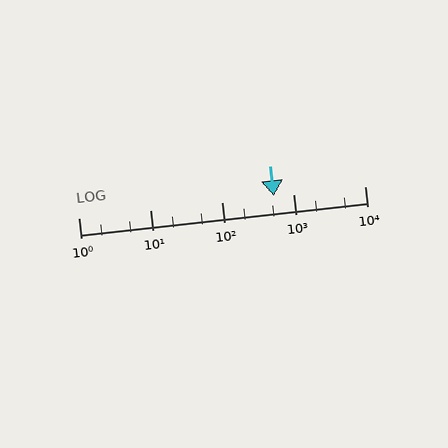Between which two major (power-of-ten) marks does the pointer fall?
The pointer is between 100 and 1000.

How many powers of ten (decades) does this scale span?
The scale spans 4 decades, from 1 to 10000.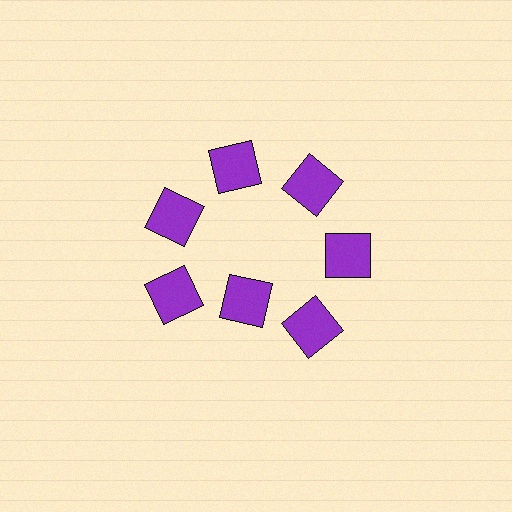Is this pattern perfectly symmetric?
No. The 7 purple squares are arranged in a ring, but one element near the 6 o'clock position is pulled inward toward the center, breaking the 7-fold rotational symmetry.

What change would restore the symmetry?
The symmetry would be restored by moving it outward, back onto the ring so that all 7 squares sit at equal angles and equal distance from the center.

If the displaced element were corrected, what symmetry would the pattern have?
It would have 7-fold rotational symmetry — the pattern would map onto itself every 51 degrees.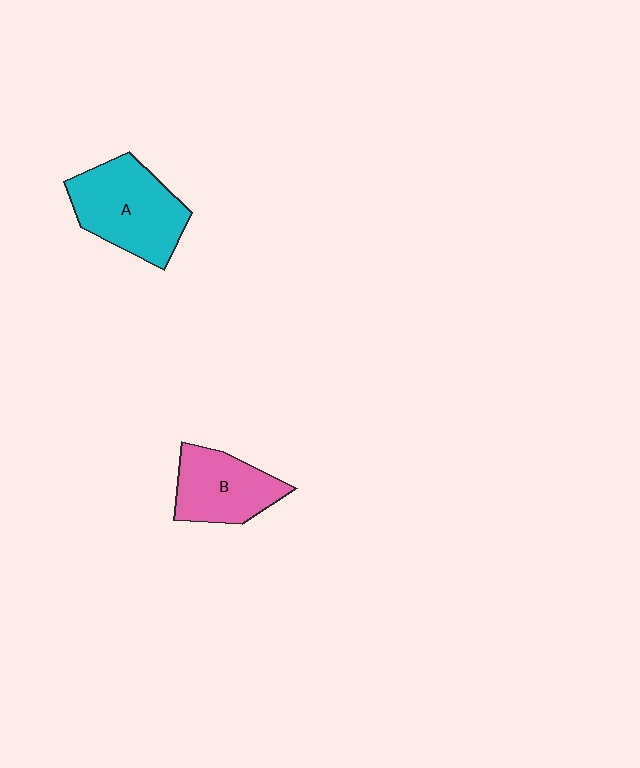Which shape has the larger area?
Shape A (cyan).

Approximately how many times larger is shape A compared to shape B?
Approximately 1.3 times.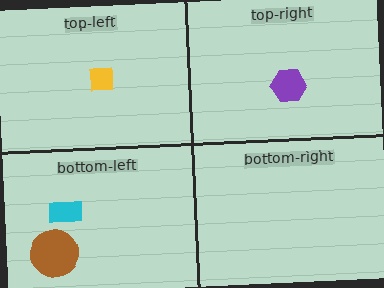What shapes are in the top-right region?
The purple hexagon.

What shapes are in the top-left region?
The yellow square.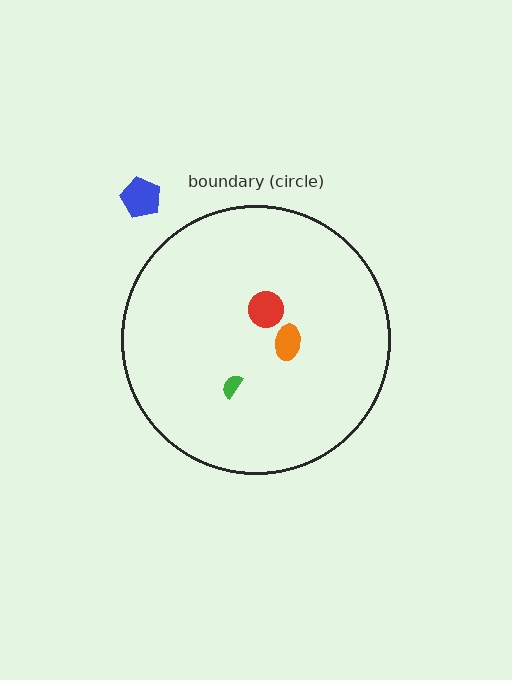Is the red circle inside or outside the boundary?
Inside.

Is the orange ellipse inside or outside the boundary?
Inside.